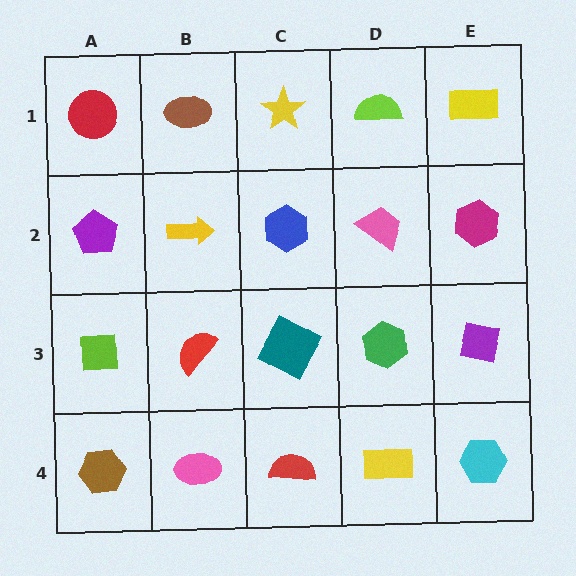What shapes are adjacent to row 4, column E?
A purple square (row 3, column E), a yellow rectangle (row 4, column D).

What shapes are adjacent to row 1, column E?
A magenta hexagon (row 2, column E), a lime semicircle (row 1, column D).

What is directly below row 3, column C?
A red semicircle.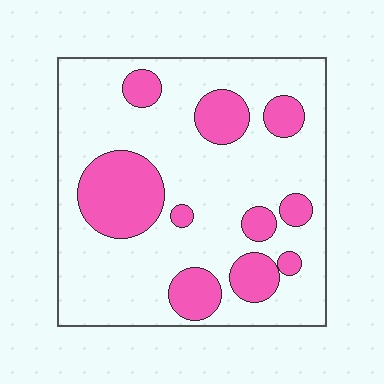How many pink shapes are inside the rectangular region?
10.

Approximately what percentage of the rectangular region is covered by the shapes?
Approximately 25%.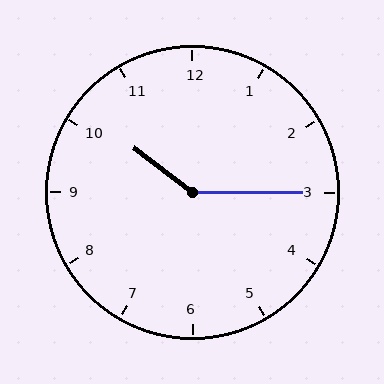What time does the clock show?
10:15.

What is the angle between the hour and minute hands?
Approximately 142 degrees.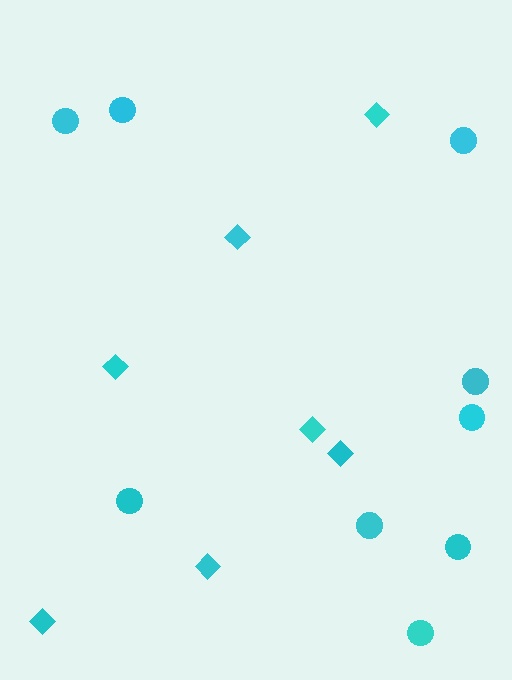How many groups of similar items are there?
There are 2 groups: one group of diamonds (7) and one group of circles (9).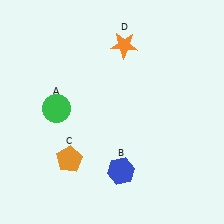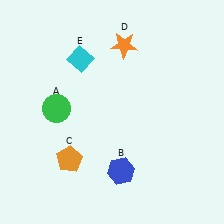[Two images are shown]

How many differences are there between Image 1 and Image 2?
There is 1 difference between the two images.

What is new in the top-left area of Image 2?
A cyan diamond (E) was added in the top-left area of Image 2.